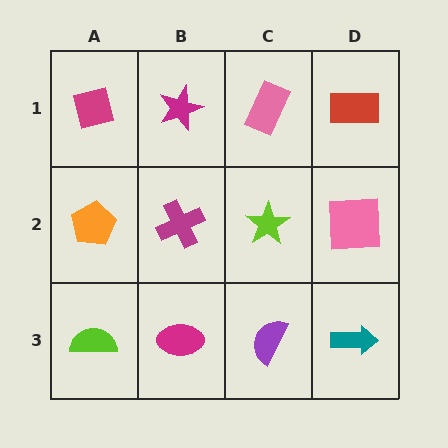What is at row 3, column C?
A purple semicircle.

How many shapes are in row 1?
4 shapes.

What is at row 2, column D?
A pink square.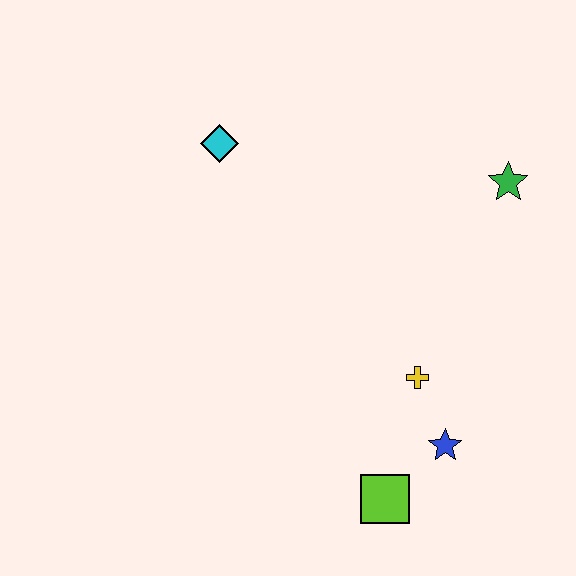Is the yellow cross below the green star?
Yes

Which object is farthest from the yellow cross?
The cyan diamond is farthest from the yellow cross.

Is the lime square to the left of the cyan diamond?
No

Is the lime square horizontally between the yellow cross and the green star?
No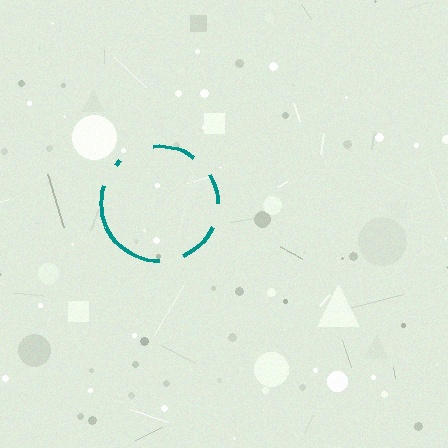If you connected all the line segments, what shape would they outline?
They would outline a circle.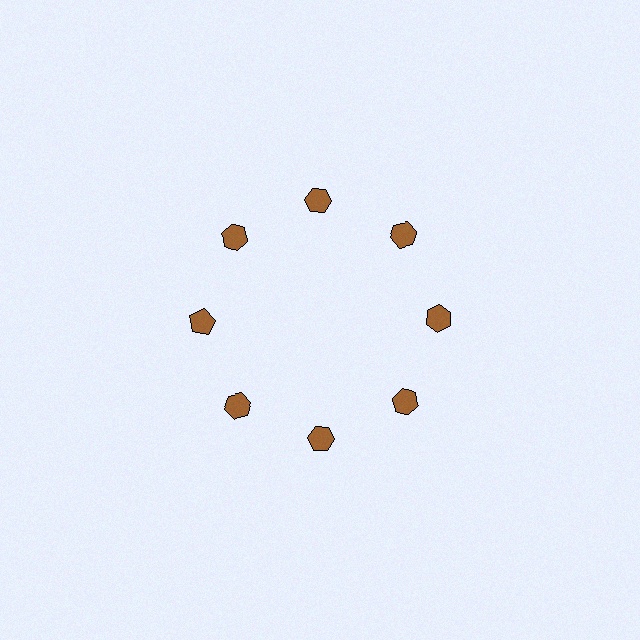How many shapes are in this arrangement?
There are 8 shapes arranged in a ring pattern.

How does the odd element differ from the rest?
It has a different shape: pentagon instead of hexagon.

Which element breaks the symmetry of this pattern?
The brown pentagon at roughly the 9 o'clock position breaks the symmetry. All other shapes are brown hexagons.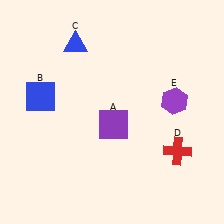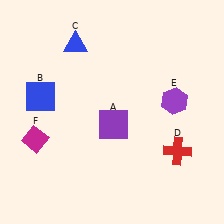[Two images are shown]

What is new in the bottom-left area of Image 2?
A magenta diamond (F) was added in the bottom-left area of Image 2.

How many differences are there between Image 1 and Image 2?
There is 1 difference between the two images.